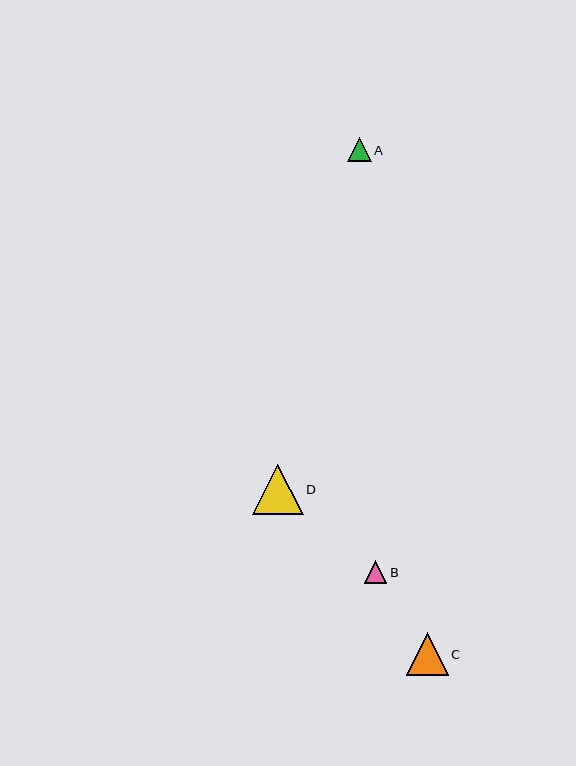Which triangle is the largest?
Triangle D is the largest with a size of approximately 50 pixels.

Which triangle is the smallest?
Triangle B is the smallest with a size of approximately 22 pixels.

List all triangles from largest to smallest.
From largest to smallest: D, C, A, B.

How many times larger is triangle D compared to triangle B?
Triangle D is approximately 2.2 times the size of triangle B.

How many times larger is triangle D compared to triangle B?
Triangle D is approximately 2.2 times the size of triangle B.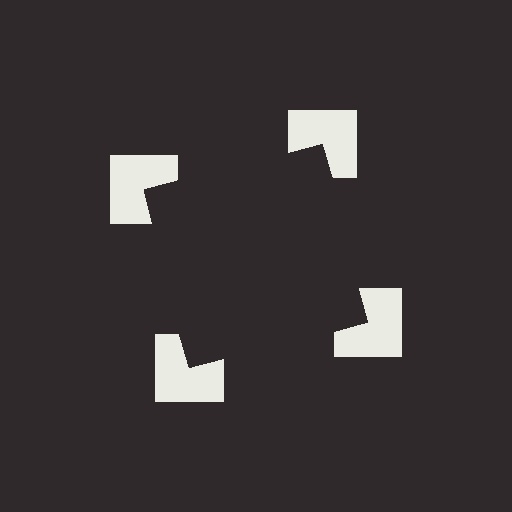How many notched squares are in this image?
There are 4 — one at each vertex of the illusory square.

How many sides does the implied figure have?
4 sides.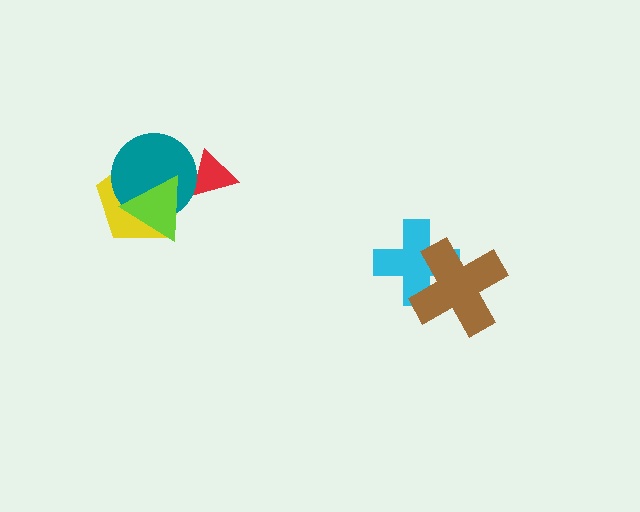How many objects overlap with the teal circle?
3 objects overlap with the teal circle.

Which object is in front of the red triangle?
The teal circle is in front of the red triangle.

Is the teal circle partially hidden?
Yes, it is partially covered by another shape.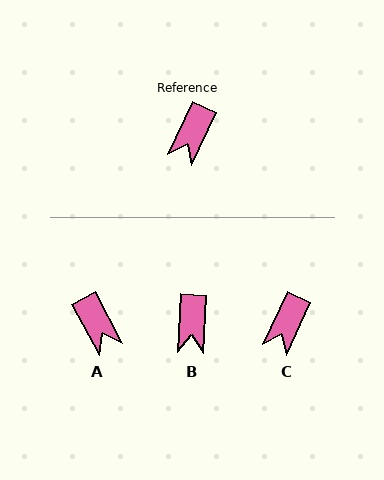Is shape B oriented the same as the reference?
No, it is off by about 22 degrees.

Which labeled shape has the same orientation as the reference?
C.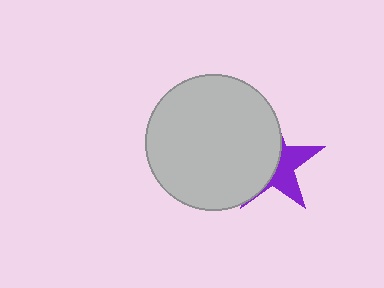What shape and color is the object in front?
The object in front is a light gray circle.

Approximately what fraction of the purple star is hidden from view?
Roughly 59% of the purple star is hidden behind the light gray circle.